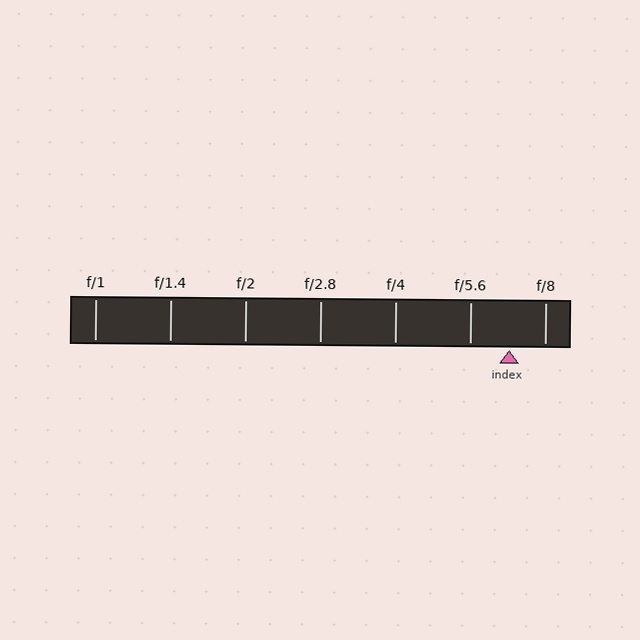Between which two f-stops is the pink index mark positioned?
The index mark is between f/5.6 and f/8.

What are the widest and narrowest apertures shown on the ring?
The widest aperture shown is f/1 and the narrowest is f/8.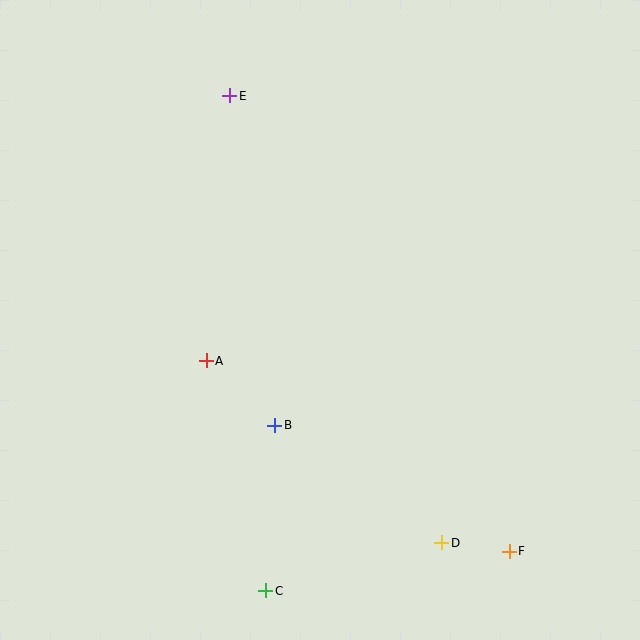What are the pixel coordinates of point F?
Point F is at (509, 551).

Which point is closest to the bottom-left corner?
Point C is closest to the bottom-left corner.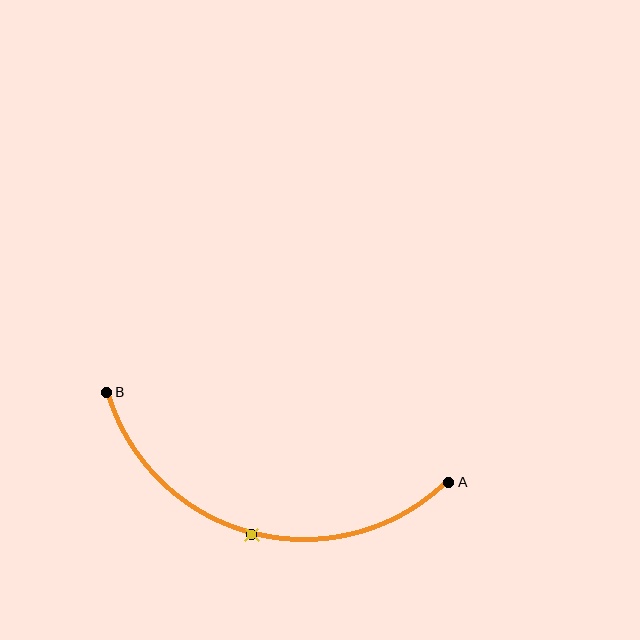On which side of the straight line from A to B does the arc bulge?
The arc bulges below the straight line connecting A and B.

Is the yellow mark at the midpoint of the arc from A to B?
Yes. The yellow mark lies on the arc at equal arc-length from both A and B — it is the arc midpoint.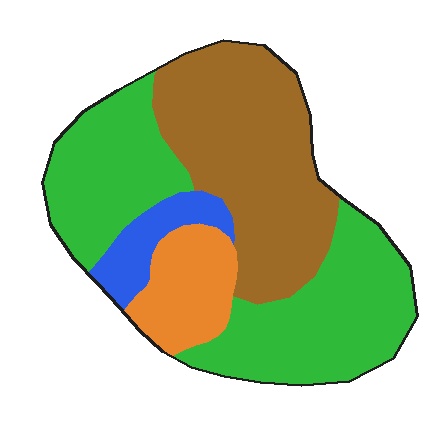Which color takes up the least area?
Blue, at roughly 5%.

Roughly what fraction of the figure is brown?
Brown covers around 35% of the figure.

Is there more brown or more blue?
Brown.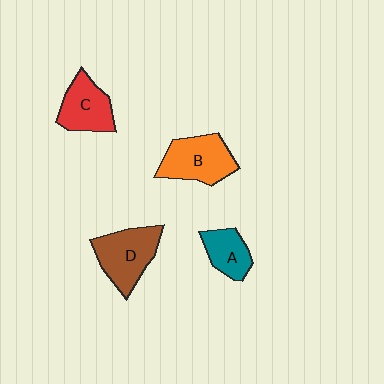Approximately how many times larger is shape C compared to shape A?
Approximately 1.3 times.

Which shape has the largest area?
Shape D (brown).